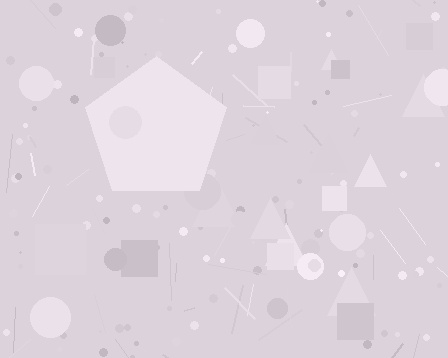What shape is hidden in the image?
A pentagon is hidden in the image.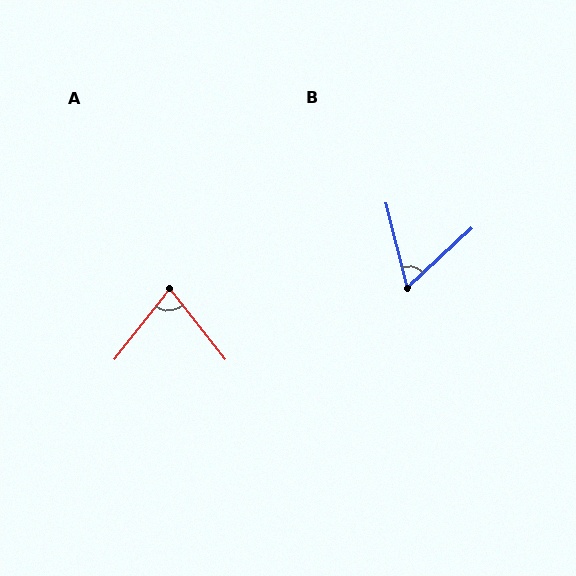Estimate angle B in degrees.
Approximately 62 degrees.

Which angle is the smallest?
B, at approximately 62 degrees.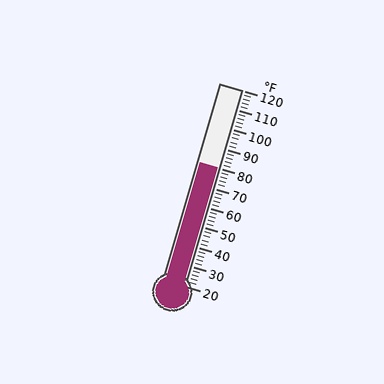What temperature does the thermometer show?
The thermometer shows approximately 80°F.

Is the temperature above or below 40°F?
The temperature is above 40°F.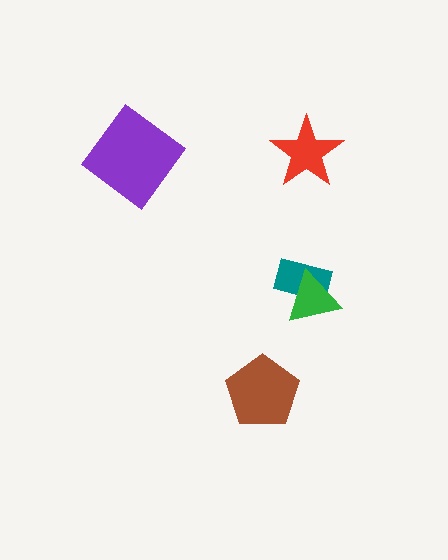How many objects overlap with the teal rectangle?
1 object overlaps with the teal rectangle.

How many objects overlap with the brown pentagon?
0 objects overlap with the brown pentagon.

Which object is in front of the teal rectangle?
The green triangle is in front of the teal rectangle.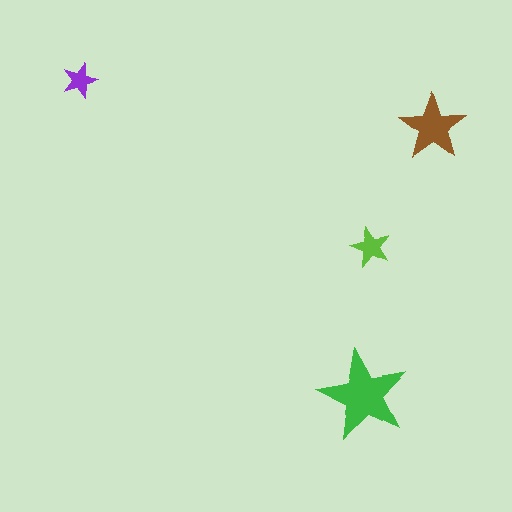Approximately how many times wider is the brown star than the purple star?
About 2 times wider.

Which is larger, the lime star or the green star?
The green one.